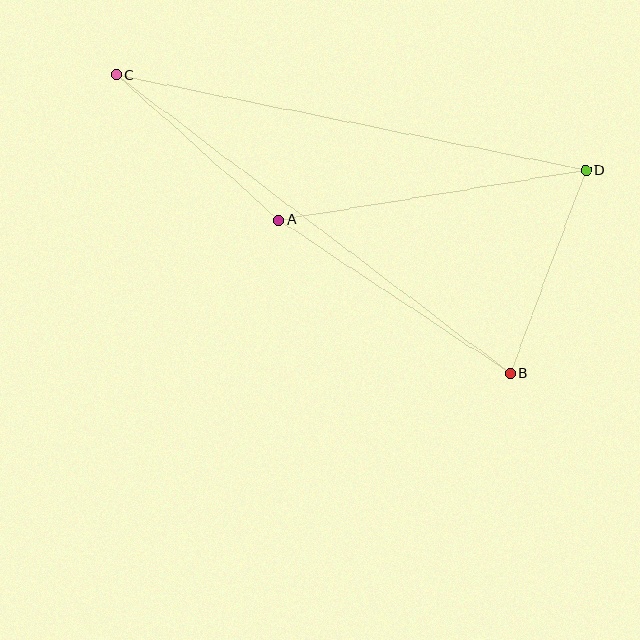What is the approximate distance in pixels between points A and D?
The distance between A and D is approximately 311 pixels.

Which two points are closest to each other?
Points B and D are closest to each other.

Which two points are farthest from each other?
Points B and C are farthest from each other.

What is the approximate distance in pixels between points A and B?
The distance between A and B is approximately 277 pixels.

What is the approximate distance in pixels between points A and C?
The distance between A and C is approximately 218 pixels.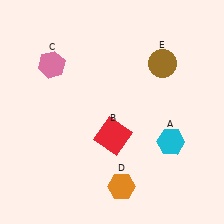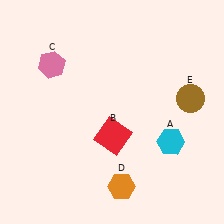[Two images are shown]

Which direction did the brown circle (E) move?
The brown circle (E) moved down.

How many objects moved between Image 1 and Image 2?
1 object moved between the two images.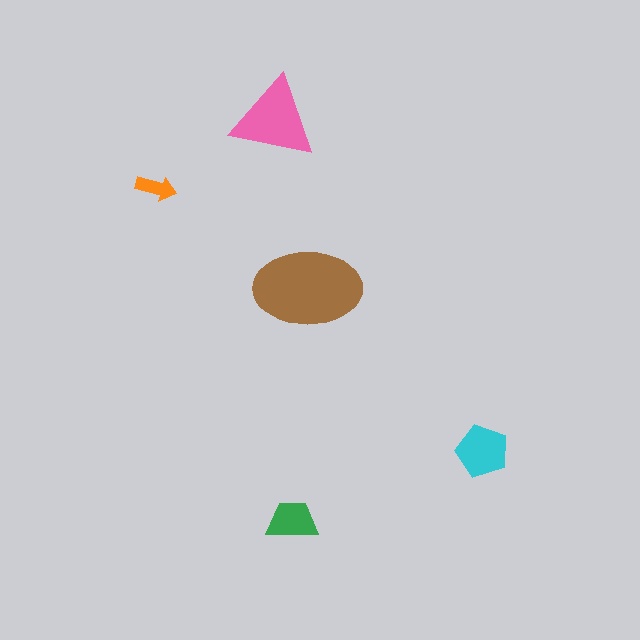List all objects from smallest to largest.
The orange arrow, the green trapezoid, the cyan pentagon, the pink triangle, the brown ellipse.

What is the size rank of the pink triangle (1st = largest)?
2nd.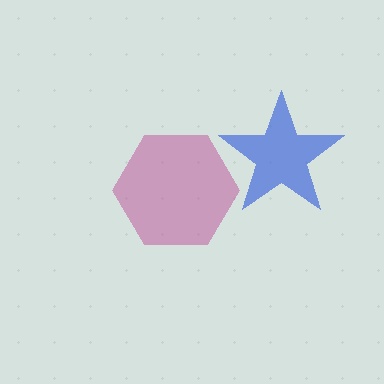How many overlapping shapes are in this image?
There are 2 overlapping shapes in the image.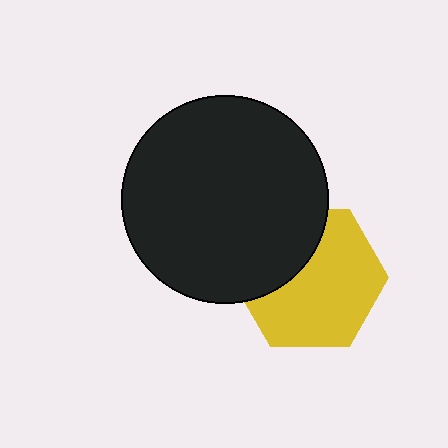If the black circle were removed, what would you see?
You would see the complete yellow hexagon.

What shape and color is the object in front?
The object in front is a black circle.